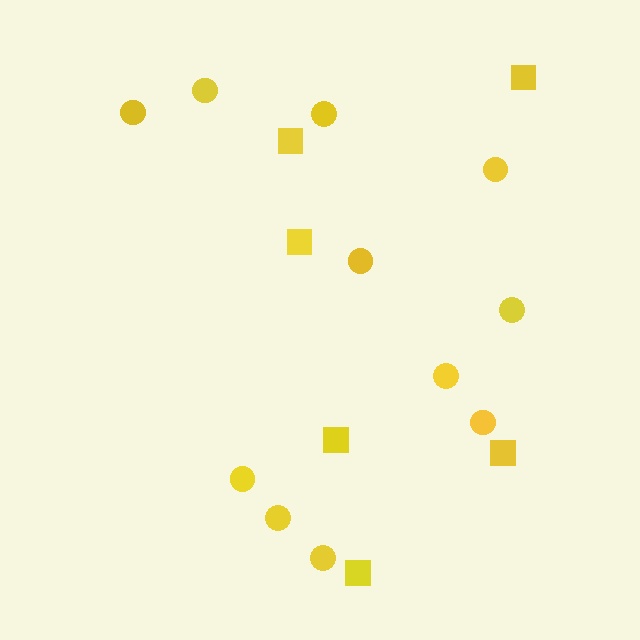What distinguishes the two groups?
There are 2 groups: one group of circles (11) and one group of squares (6).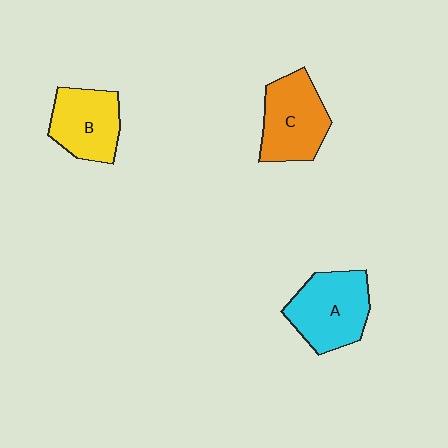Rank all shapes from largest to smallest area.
From largest to smallest: A (cyan), C (orange), B (yellow).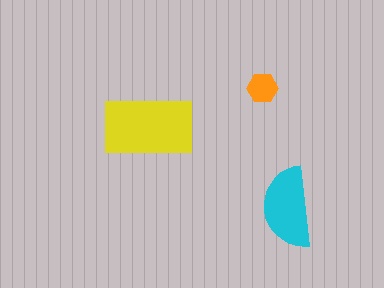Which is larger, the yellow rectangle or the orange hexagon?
The yellow rectangle.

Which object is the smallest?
The orange hexagon.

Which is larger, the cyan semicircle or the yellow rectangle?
The yellow rectangle.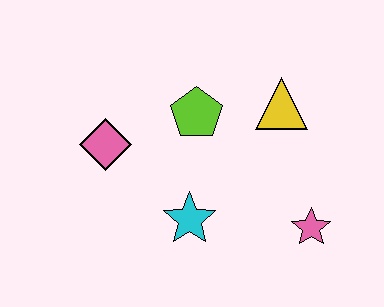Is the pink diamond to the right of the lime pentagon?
No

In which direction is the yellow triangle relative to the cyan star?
The yellow triangle is above the cyan star.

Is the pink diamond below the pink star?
No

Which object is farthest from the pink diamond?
The pink star is farthest from the pink diamond.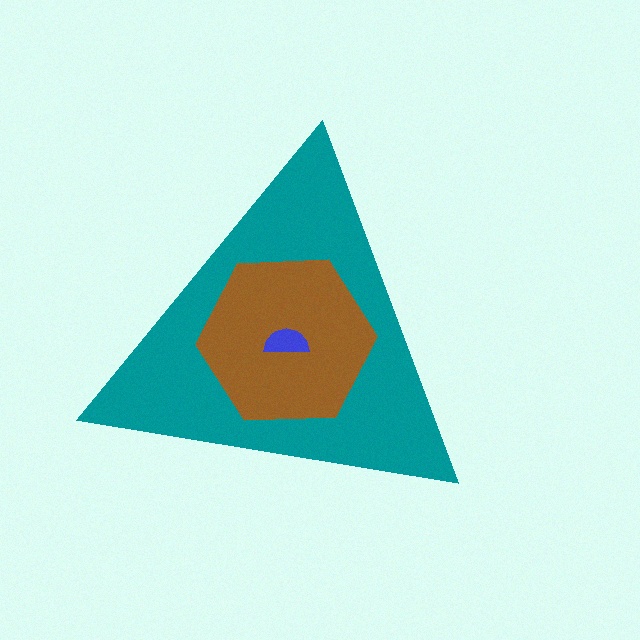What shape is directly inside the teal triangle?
The brown hexagon.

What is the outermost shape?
The teal triangle.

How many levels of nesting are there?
3.